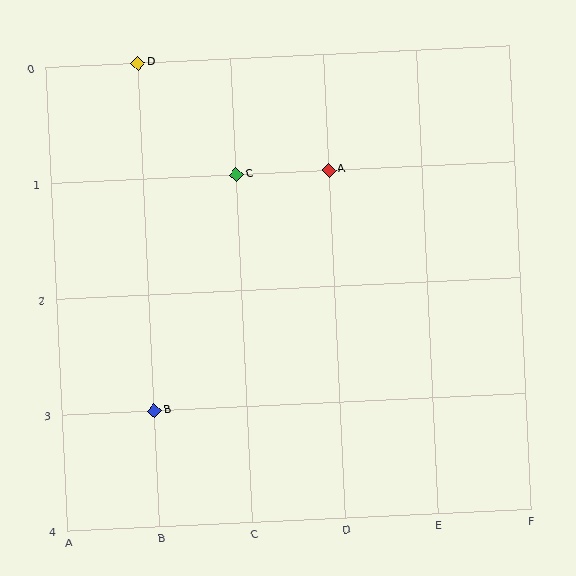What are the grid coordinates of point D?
Point D is at grid coordinates (B, 0).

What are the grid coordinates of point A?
Point A is at grid coordinates (D, 1).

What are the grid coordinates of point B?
Point B is at grid coordinates (B, 3).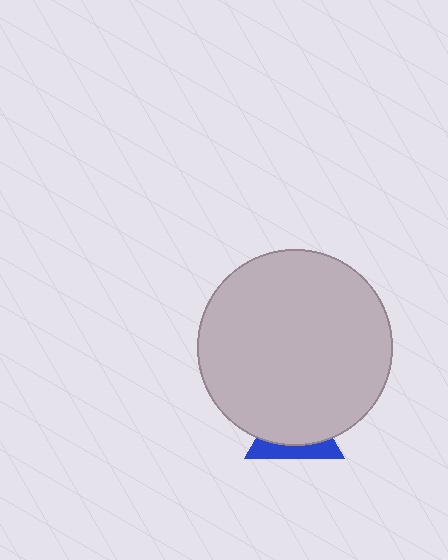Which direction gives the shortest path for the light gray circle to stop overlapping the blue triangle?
Moving up gives the shortest separation.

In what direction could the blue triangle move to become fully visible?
The blue triangle could move down. That would shift it out from behind the light gray circle entirely.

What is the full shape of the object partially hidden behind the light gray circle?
The partially hidden object is a blue triangle.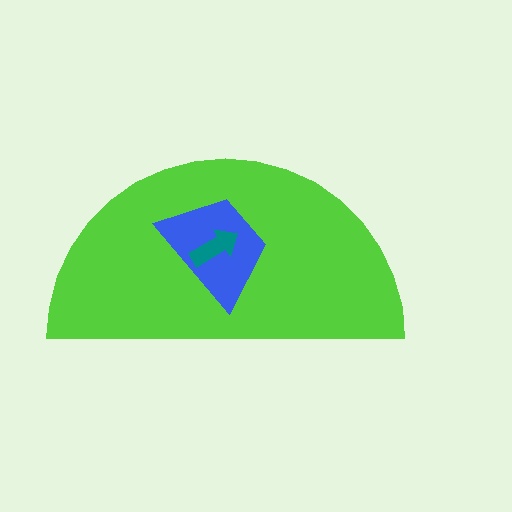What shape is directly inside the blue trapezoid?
The teal arrow.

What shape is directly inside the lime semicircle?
The blue trapezoid.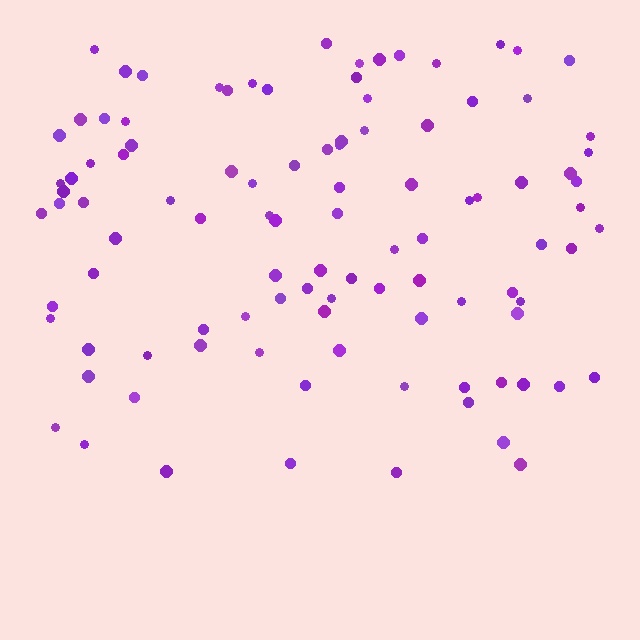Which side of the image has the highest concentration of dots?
The top.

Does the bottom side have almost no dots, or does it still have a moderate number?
Still a moderate number, just noticeably fewer than the top.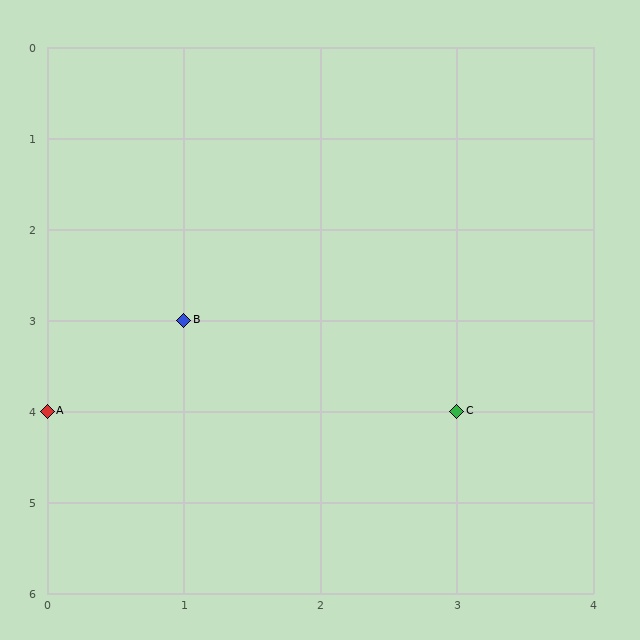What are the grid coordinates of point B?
Point B is at grid coordinates (1, 3).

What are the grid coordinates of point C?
Point C is at grid coordinates (3, 4).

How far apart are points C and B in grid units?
Points C and B are 2 columns and 1 row apart (about 2.2 grid units diagonally).